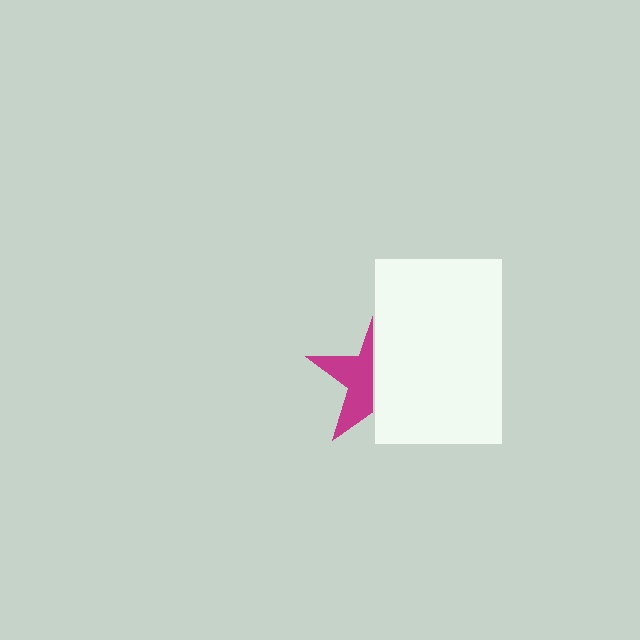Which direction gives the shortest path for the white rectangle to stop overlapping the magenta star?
Moving right gives the shortest separation.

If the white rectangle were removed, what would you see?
You would see the complete magenta star.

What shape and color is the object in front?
The object in front is a white rectangle.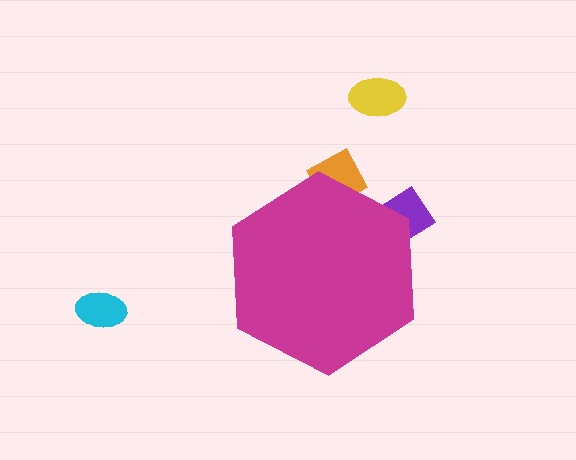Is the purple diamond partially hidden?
Yes, the purple diamond is partially hidden behind the magenta hexagon.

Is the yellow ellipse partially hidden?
No, the yellow ellipse is fully visible.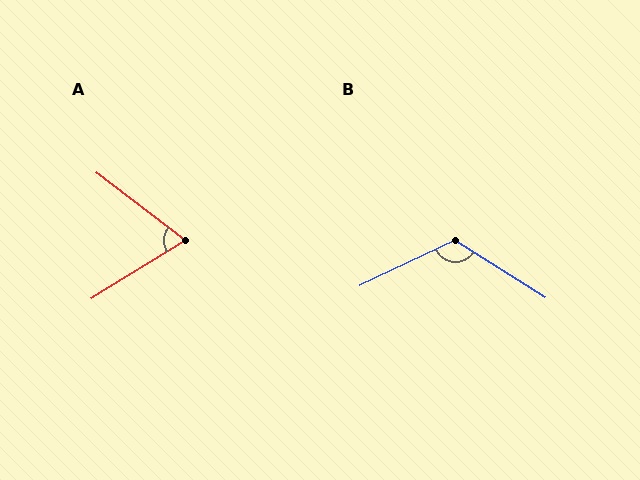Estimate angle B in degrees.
Approximately 122 degrees.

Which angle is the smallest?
A, at approximately 69 degrees.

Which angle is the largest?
B, at approximately 122 degrees.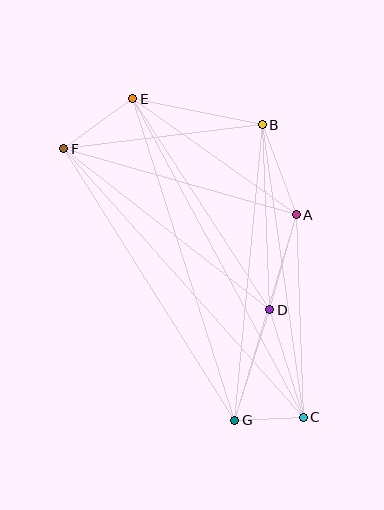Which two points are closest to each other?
Points C and G are closest to each other.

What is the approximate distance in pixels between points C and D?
The distance between C and D is approximately 113 pixels.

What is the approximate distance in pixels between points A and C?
The distance between A and C is approximately 203 pixels.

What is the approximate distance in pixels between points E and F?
The distance between E and F is approximately 85 pixels.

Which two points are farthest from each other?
Points C and E are farthest from each other.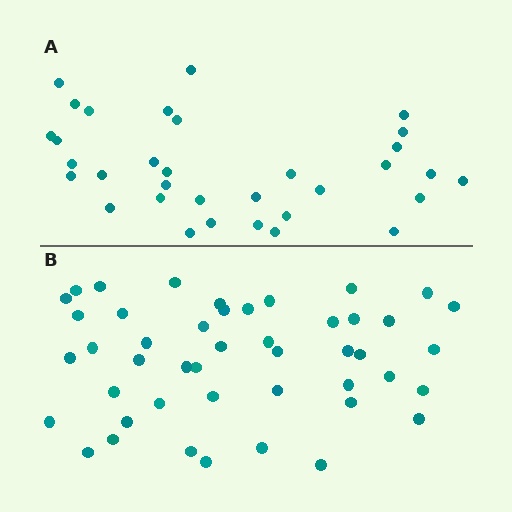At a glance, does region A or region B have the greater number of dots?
Region B (the bottom region) has more dots.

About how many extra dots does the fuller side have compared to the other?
Region B has approximately 15 more dots than region A.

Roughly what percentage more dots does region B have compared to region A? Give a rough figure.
About 40% more.